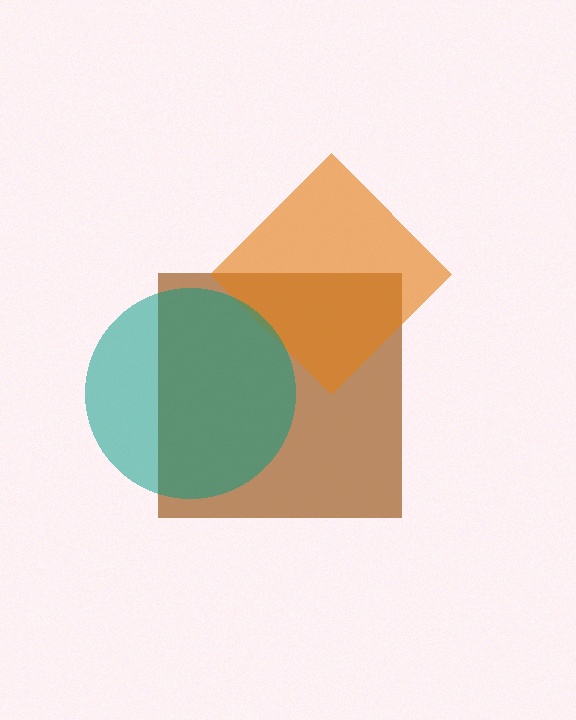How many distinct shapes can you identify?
There are 3 distinct shapes: a brown square, an orange diamond, a teal circle.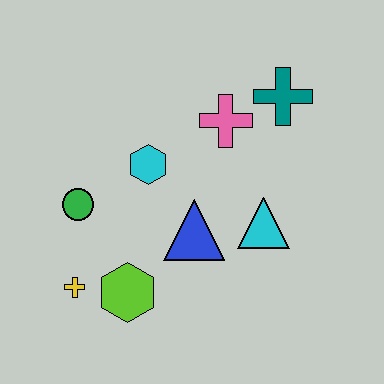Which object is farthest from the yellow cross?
The teal cross is farthest from the yellow cross.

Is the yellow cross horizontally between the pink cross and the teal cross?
No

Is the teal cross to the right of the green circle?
Yes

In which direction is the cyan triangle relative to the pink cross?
The cyan triangle is below the pink cross.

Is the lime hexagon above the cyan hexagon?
No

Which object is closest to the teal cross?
The pink cross is closest to the teal cross.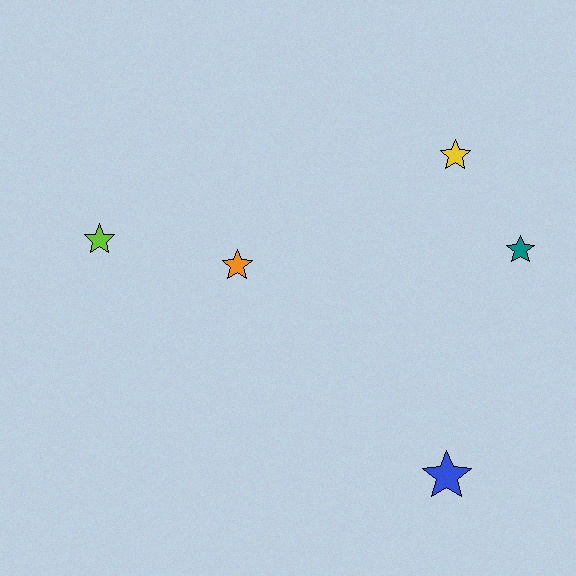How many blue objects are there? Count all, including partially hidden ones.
There is 1 blue object.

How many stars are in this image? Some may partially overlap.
There are 5 stars.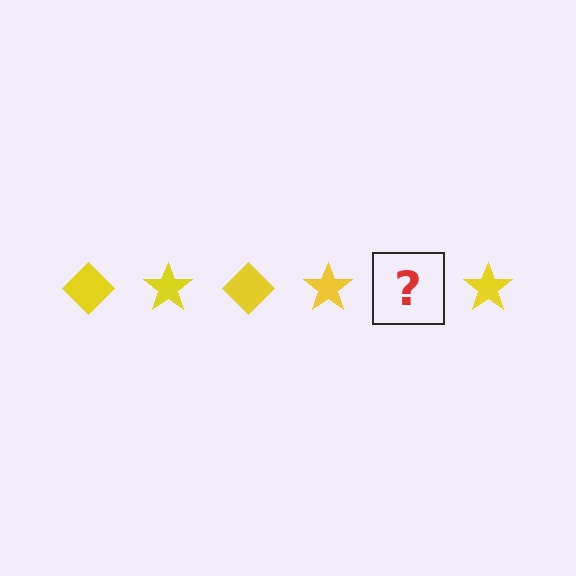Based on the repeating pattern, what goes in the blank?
The blank should be a yellow diamond.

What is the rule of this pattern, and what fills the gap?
The rule is that the pattern cycles through diamond, star shapes in yellow. The gap should be filled with a yellow diamond.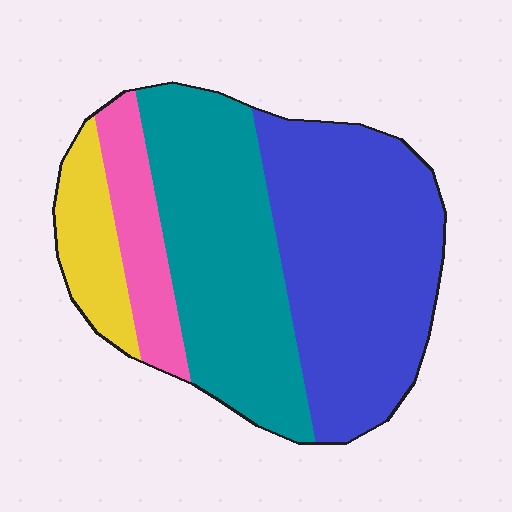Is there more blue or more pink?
Blue.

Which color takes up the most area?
Blue, at roughly 40%.